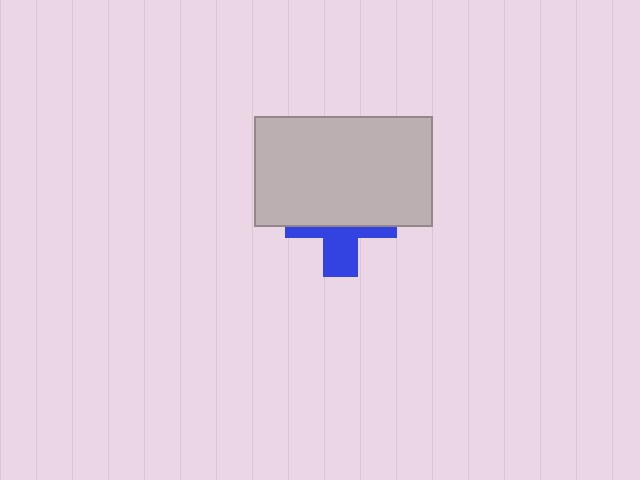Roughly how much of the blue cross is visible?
A small part of it is visible (roughly 38%).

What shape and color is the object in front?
The object in front is a light gray rectangle.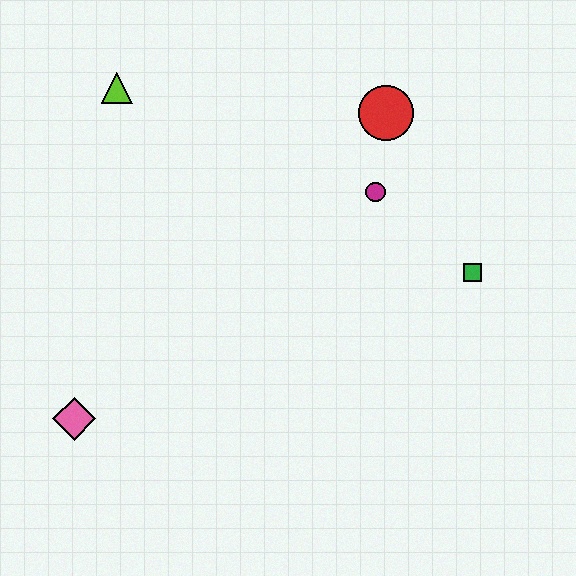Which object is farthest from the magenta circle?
The pink diamond is farthest from the magenta circle.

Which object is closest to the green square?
The magenta circle is closest to the green square.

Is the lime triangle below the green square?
No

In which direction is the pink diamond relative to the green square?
The pink diamond is to the left of the green square.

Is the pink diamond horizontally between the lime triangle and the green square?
No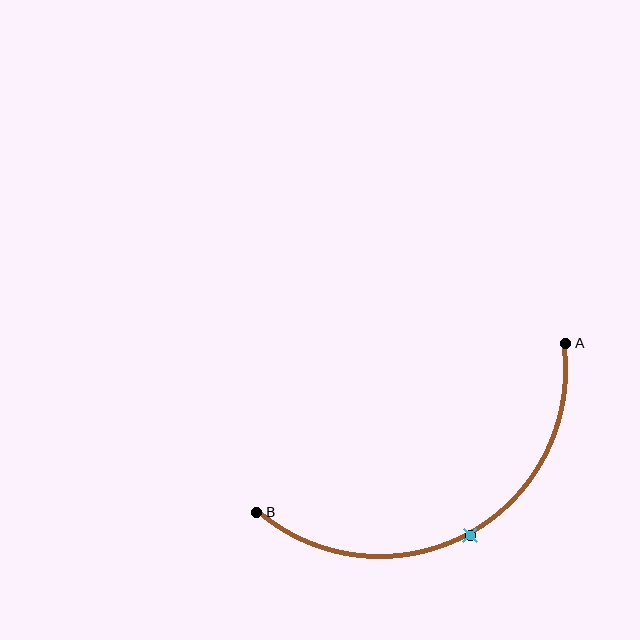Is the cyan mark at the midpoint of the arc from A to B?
Yes. The cyan mark lies on the arc at equal arc-length from both A and B — it is the arc midpoint.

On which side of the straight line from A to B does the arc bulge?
The arc bulges below the straight line connecting A and B.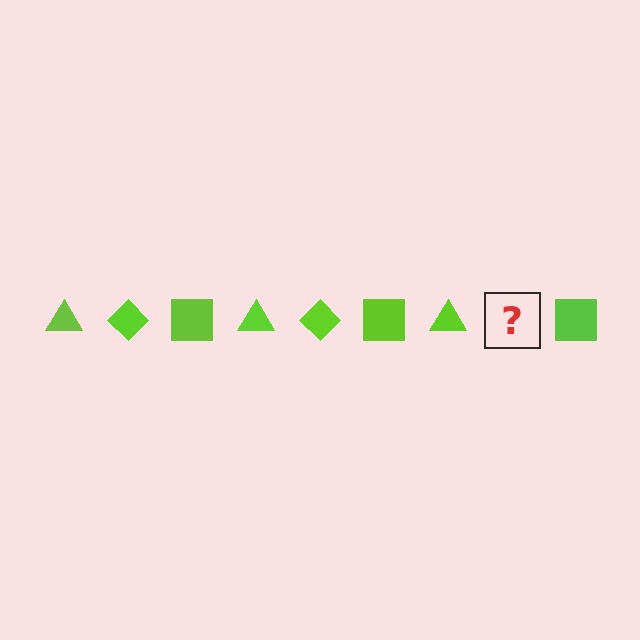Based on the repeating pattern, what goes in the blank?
The blank should be a lime diamond.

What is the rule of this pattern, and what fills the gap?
The rule is that the pattern cycles through triangle, diamond, square shapes in lime. The gap should be filled with a lime diamond.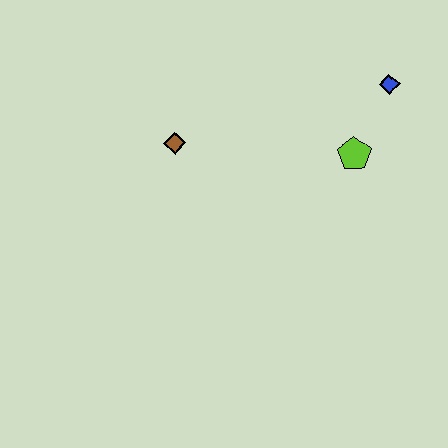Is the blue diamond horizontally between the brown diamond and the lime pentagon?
No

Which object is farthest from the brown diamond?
The blue diamond is farthest from the brown diamond.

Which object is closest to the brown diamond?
The lime pentagon is closest to the brown diamond.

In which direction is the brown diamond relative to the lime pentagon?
The brown diamond is to the left of the lime pentagon.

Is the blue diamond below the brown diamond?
No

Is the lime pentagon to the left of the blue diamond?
Yes